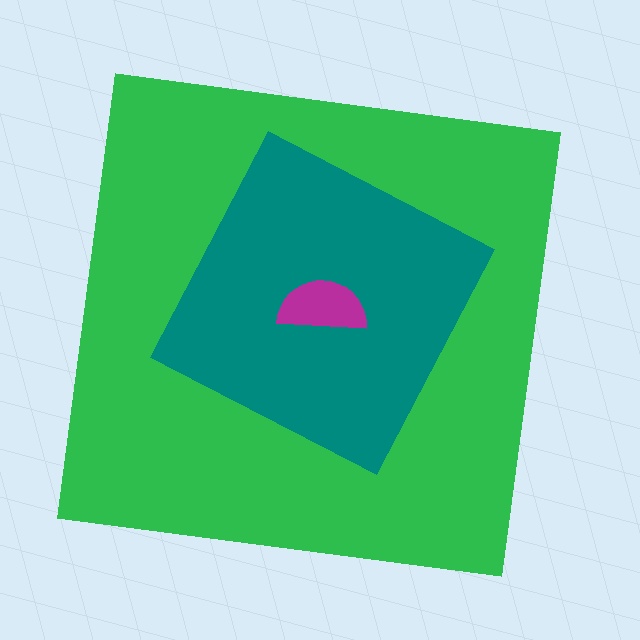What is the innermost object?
The magenta semicircle.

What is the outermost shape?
The green square.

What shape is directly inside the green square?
The teal diamond.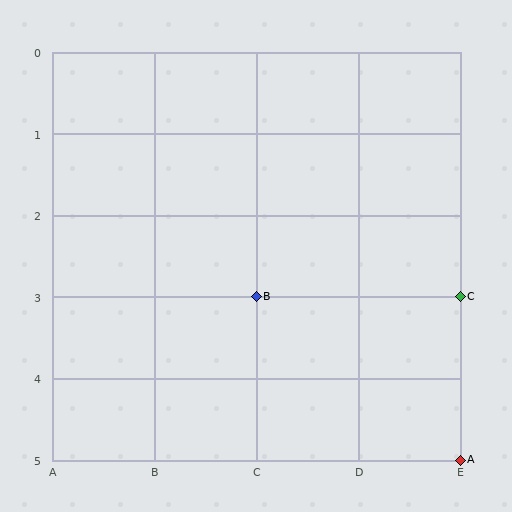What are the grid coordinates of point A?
Point A is at grid coordinates (E, 5).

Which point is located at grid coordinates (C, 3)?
Point B is at (C, 3).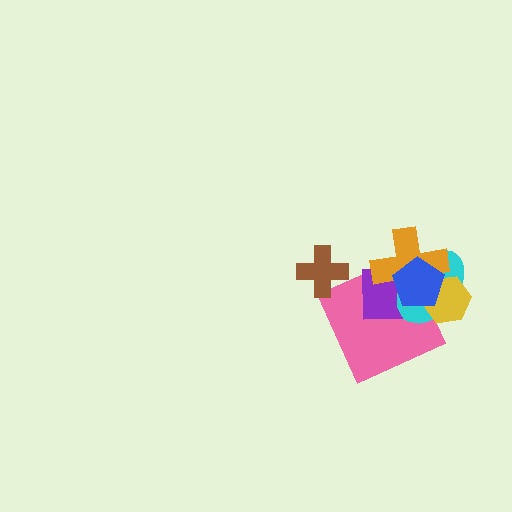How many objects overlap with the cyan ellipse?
5 objects overlap with the cyan ellipse.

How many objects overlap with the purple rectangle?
5 objects overlap with the purple rectangle.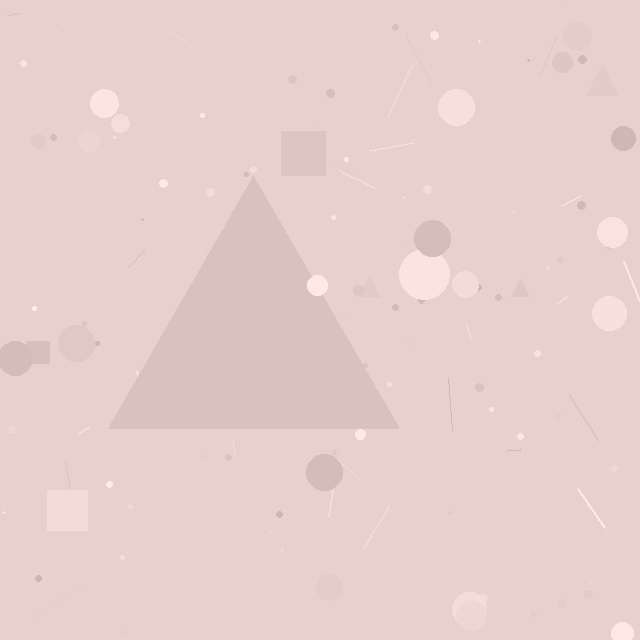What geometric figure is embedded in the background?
A triangle is embedded in the background.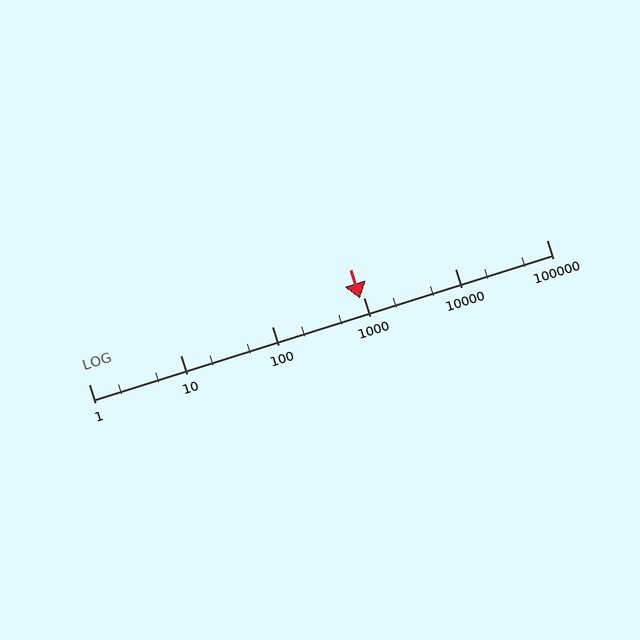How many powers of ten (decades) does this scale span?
The scale spans 5 decades, from 1 to 100000.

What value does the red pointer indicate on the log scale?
The pointer indicates approximately 920.